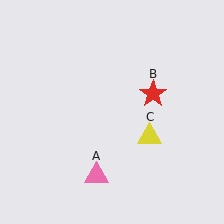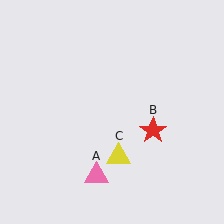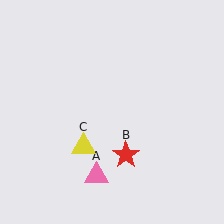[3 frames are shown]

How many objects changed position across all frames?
2 objects changed position: red star (object B), yellow triangle (object C).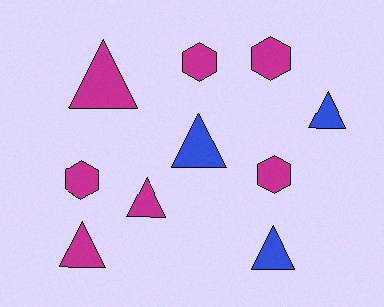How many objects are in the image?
There are 10 objects.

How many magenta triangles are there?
There are 3 magenta triangles.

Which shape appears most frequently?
Triangle, with 6 objects.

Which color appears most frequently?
Magenta, with 7 objects.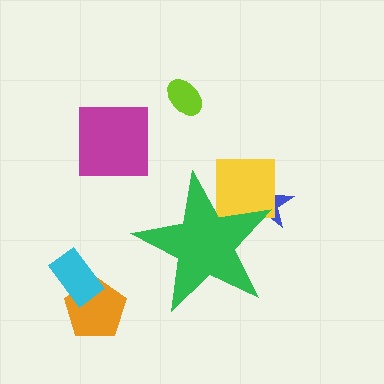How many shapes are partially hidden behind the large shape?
2 shapes are partially hidden.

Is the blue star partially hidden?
Yes, the blue star is partially hidden behind the green star.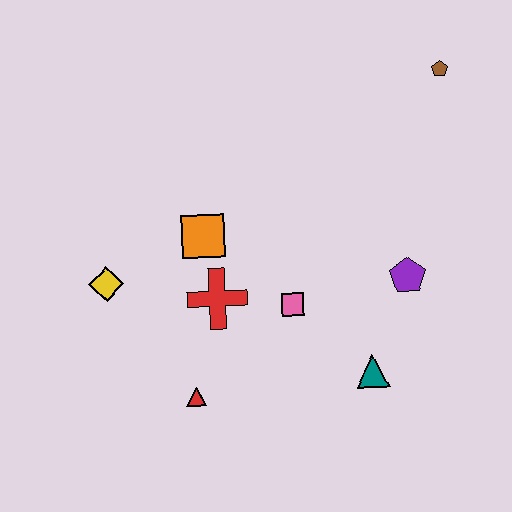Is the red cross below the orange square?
Yes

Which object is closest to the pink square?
The red cross is closest to the pink square.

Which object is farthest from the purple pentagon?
The yellow diamond is farthest from the purple pentagon.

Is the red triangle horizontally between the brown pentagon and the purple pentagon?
No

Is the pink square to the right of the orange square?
Yes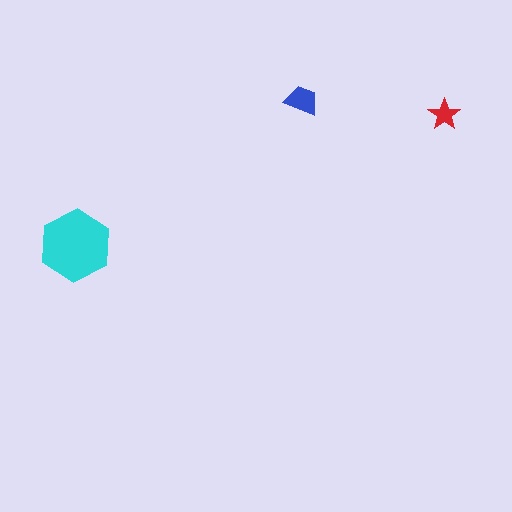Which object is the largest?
The cyan hexagon.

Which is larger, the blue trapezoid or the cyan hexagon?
The cyan hexagon.